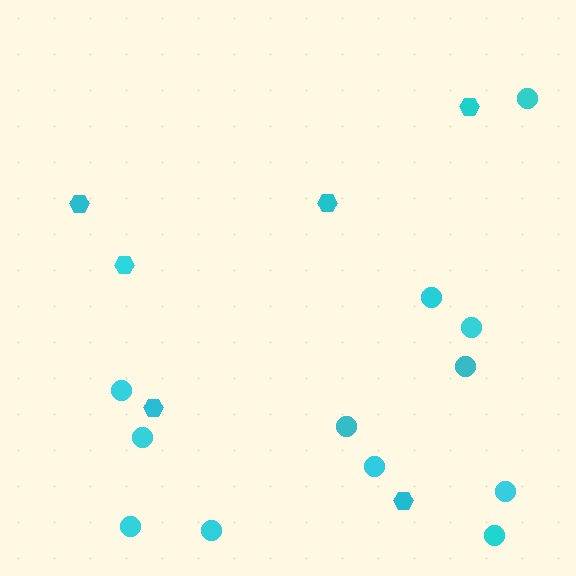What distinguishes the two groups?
There are 2 groups: one group of hexagons (6) and one group of circles (12).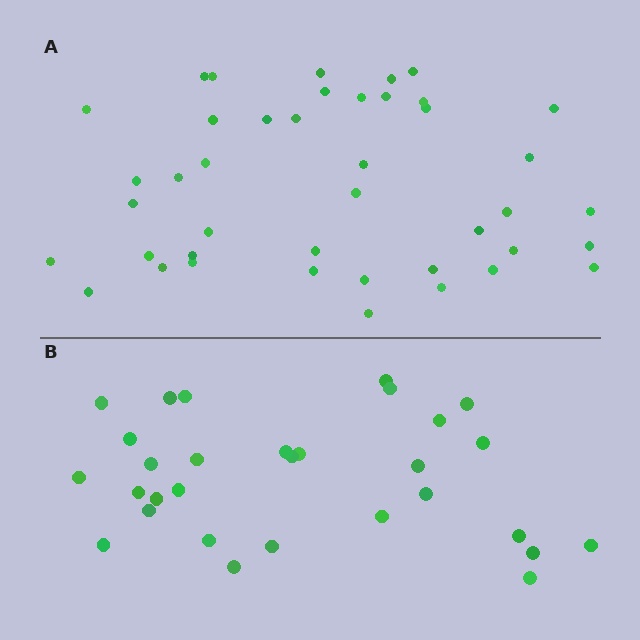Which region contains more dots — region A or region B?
Region A (the top region) has more dots.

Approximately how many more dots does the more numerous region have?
Region A has roughly 12 or so more dots than region B.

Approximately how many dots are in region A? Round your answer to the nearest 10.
About 40 dots. (The exact count is 42, which rounds to 40.)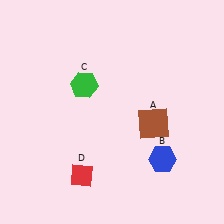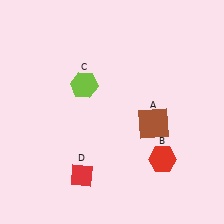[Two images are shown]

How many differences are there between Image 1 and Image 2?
There are 2 differences between the two images.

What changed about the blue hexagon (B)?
In Image 1, B is blue. In Image 2, it changed to red.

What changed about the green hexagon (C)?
In Image 1, C is green. In Image 2, it changed to lime.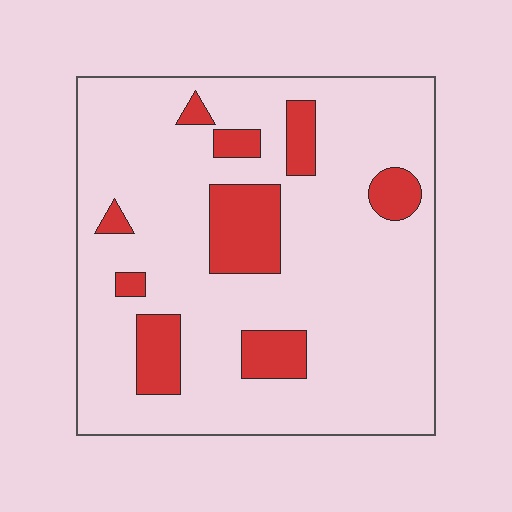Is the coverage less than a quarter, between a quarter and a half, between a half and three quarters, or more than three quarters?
Less than a quarter.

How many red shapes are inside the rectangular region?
9.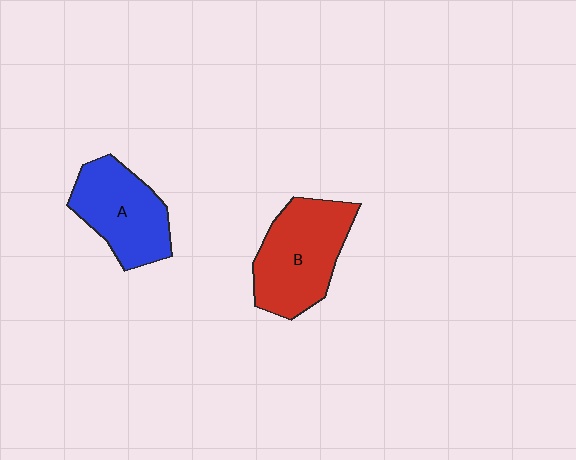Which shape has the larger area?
Shape B (red).